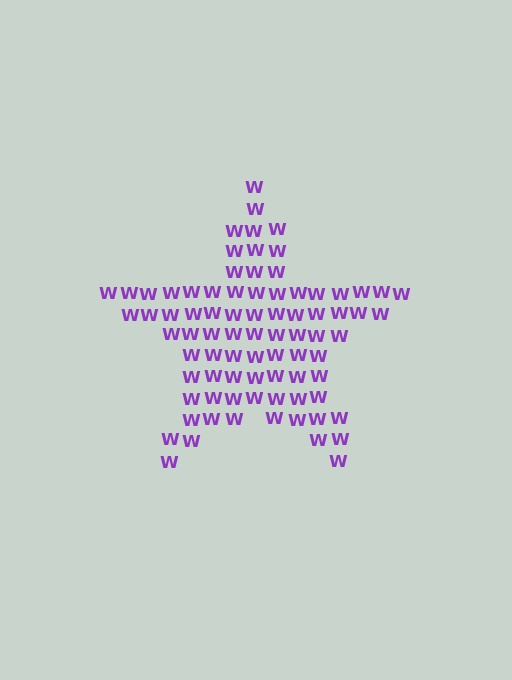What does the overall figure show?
The overall figure shows a star.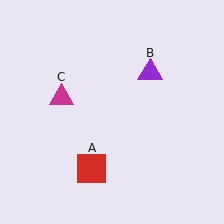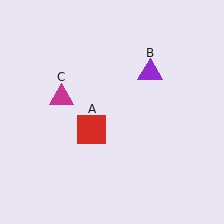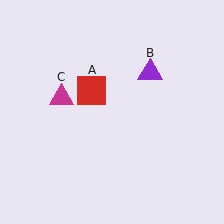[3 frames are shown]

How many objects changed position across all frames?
1 object changed position: red square (object A).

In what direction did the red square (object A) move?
The red square (object A) moved up.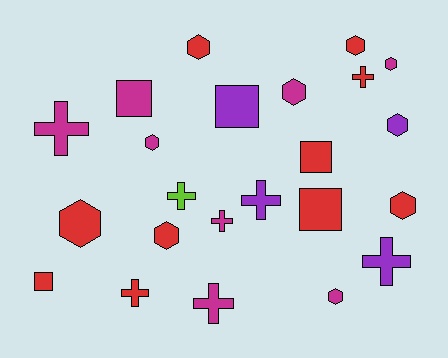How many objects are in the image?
There are 23 objects.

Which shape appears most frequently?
Hexagon, with 10 objects.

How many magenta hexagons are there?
There are 4 magenta hexagons.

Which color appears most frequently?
Red, with 10 objects.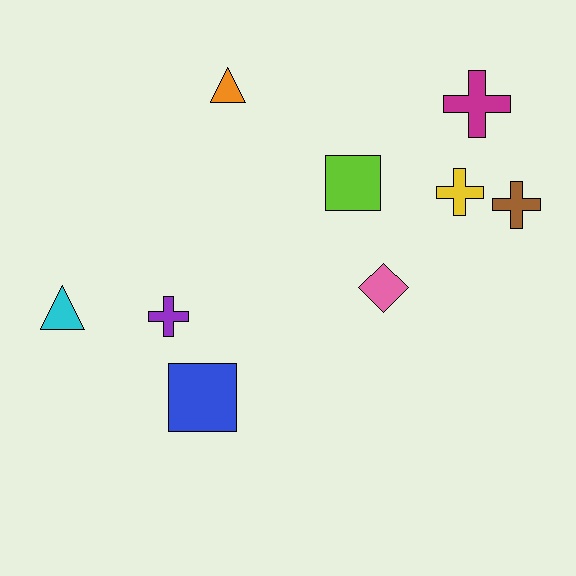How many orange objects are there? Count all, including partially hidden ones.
There is 1 orange object.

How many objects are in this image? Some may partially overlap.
There are 9 objects.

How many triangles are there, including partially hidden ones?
There are 2 triangles.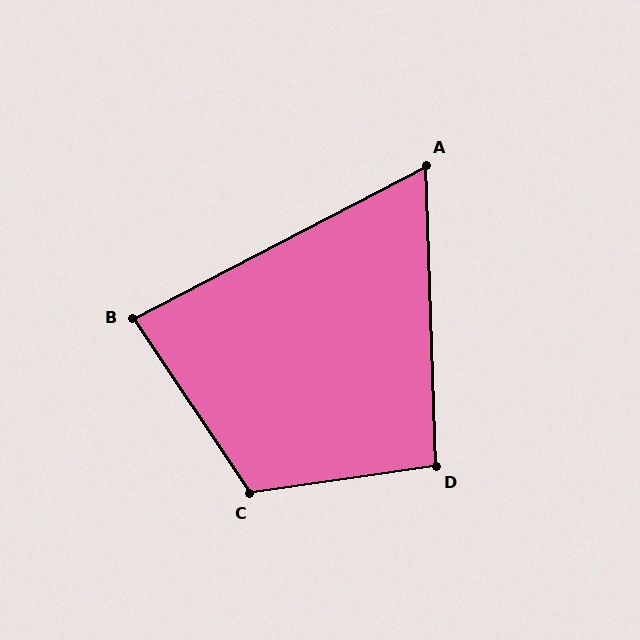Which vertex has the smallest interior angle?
A, at approximately 65 degrees.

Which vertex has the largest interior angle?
C, at approximately 115 degrees.